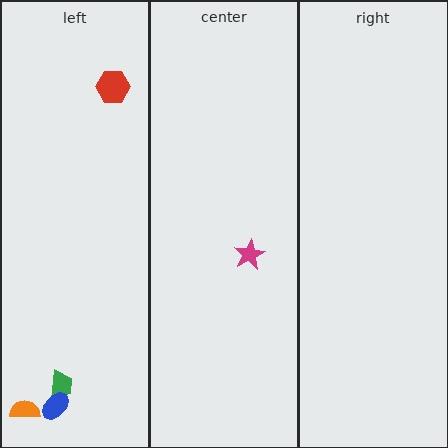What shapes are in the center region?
The magenta star.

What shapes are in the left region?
The green trapezoid, the orange semicircle, the red hexagon, the blue ellipse.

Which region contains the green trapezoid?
The left region.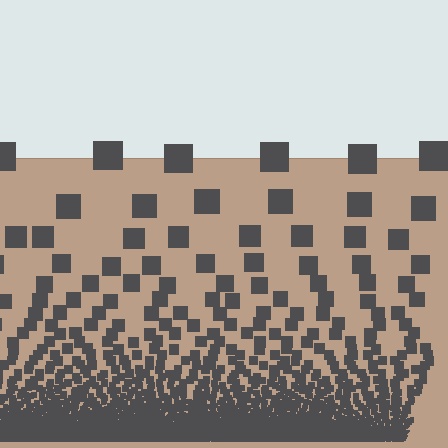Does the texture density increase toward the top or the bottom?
Density increases toward the bottom.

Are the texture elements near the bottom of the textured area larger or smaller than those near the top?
Smaller. The gradient is inverted — elements near the bottom are smaller and denser.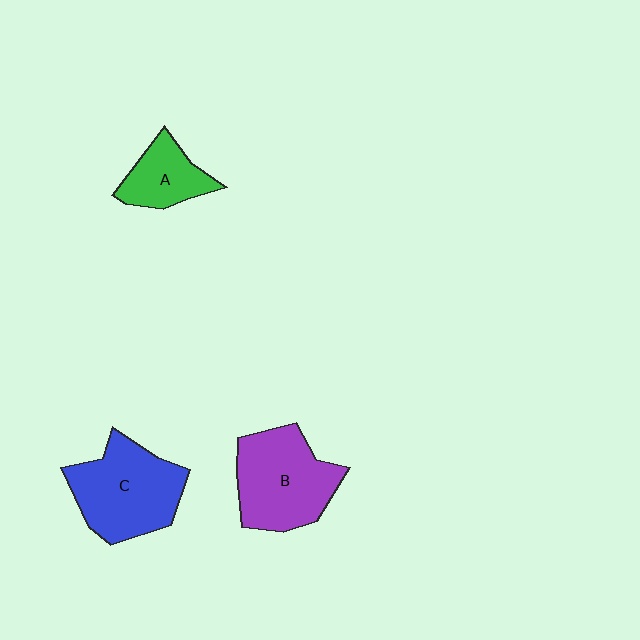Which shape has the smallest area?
Shape A (green).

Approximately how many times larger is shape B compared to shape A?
Approximately 1.9 times.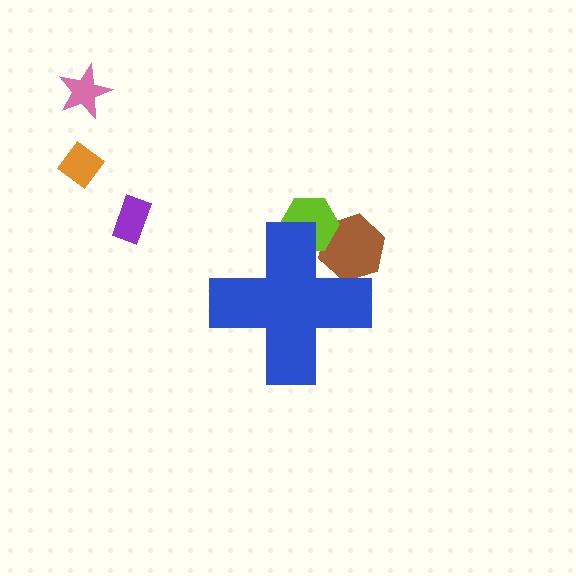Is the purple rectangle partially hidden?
No, the purple rectangle is fully visible.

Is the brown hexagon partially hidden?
Yes, the brown hexagon is partially hidden behind the blue cross.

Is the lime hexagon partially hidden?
Yes, the lime hexagon is partially hidden behind the blue cross.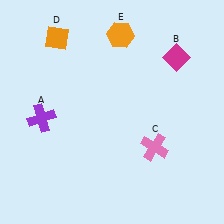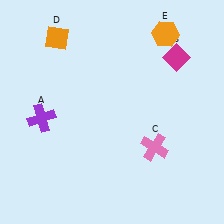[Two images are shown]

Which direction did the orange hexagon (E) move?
The orange hexagon (E) moved right.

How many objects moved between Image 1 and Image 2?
1 object moved between the two images.